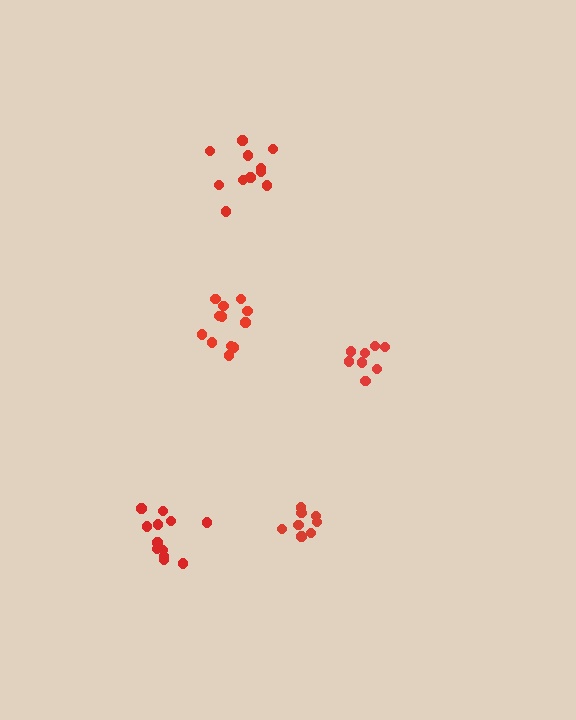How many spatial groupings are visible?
There are 5 spatial groupings.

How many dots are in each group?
Group 1: 11 dots, Group 2: 12 dots, Group 3: 8 dots, Group 4: 8 dots, Group 5: 12 dots (51 total).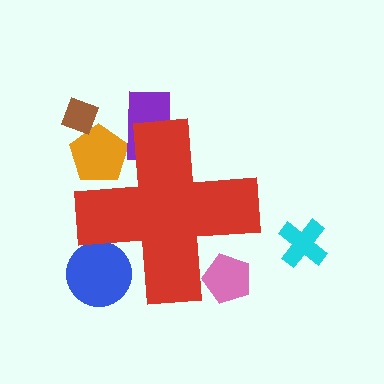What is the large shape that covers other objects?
A red cross.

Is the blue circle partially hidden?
Yes, the blue circle is partially hidden behind the red cross.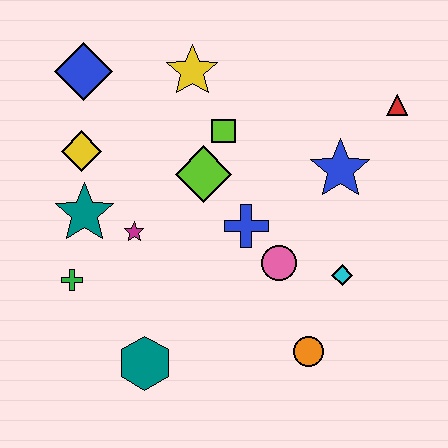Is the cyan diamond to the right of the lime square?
Yes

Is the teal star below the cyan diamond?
No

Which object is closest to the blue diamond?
The yellow diamond is closest to the blue diamond.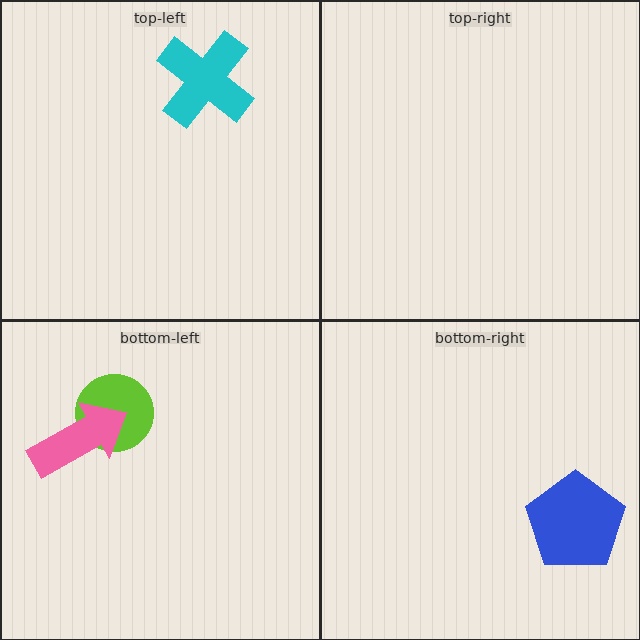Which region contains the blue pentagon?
The bottom-right region.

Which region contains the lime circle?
The bottom-left region.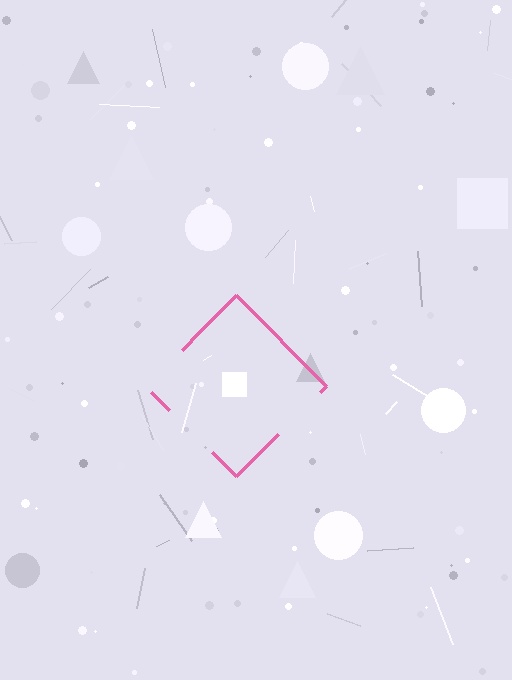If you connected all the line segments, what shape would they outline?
They would outline a diamond.